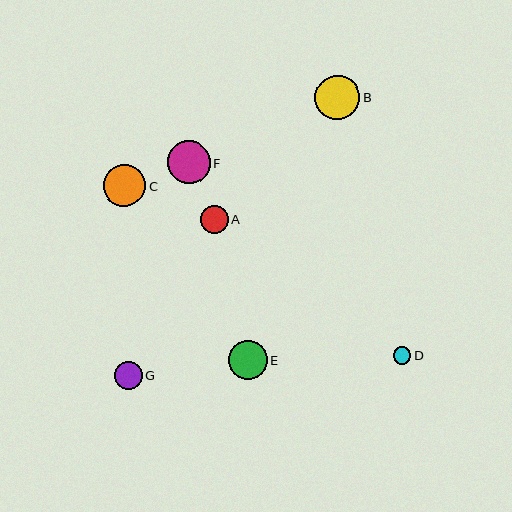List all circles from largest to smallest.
From largest to smallest: B, C, F, E, A, G, D.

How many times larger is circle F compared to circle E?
Circle F is approximately 1.1 times the size of circle E.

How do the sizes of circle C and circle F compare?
Circle C and circle F are approximately the same size.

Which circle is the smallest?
Circle D is the smallest with a size of approximately 18 pixels.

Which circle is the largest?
Circle B is the largest with a size of approximately 45 pixels.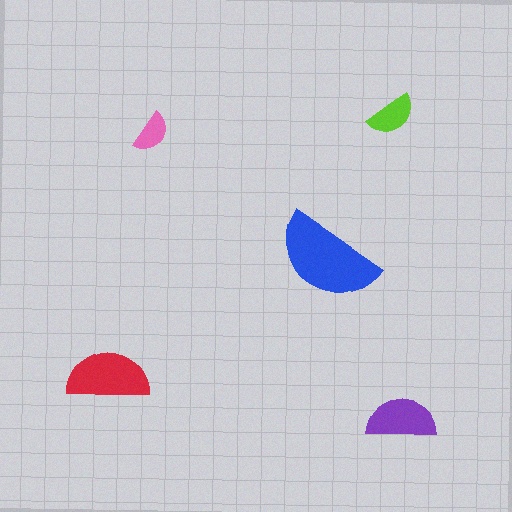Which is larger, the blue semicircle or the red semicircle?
The blue one.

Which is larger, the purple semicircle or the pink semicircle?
The purple one.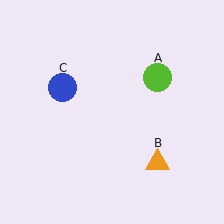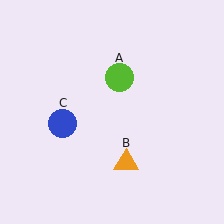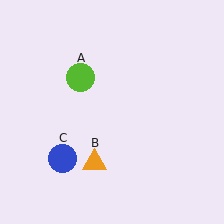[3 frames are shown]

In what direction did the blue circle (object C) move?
The blue circle (object C) moved down.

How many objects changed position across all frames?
3 objects changed position: lime circle (object A), orange triangle (object B), blue circle (object C).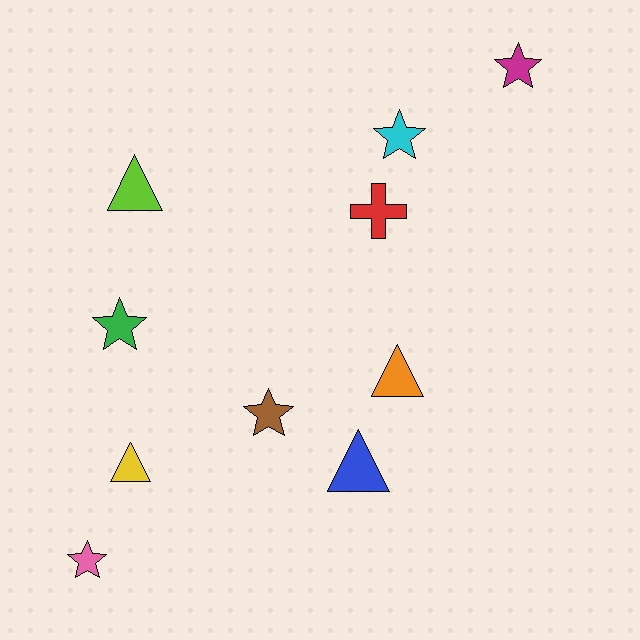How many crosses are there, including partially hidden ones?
There is 1 cross.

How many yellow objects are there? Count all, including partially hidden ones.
There is 1 yellow object.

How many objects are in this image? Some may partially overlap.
There are 10 objects.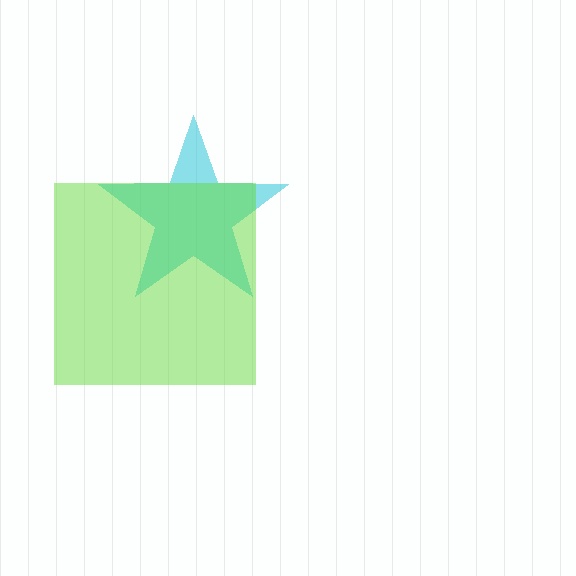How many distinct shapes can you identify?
There are 2 distinct shapes: a cyan star, a lime square.